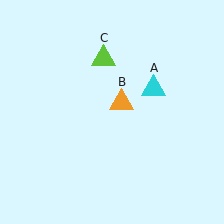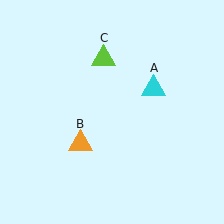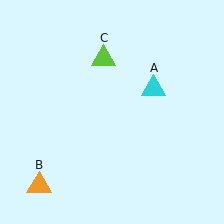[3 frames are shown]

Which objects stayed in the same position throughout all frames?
Cyan triangle (object A) and lime triangle (object C) remained stationary.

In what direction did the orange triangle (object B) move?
The orange triangle (object B) moved down and to the left.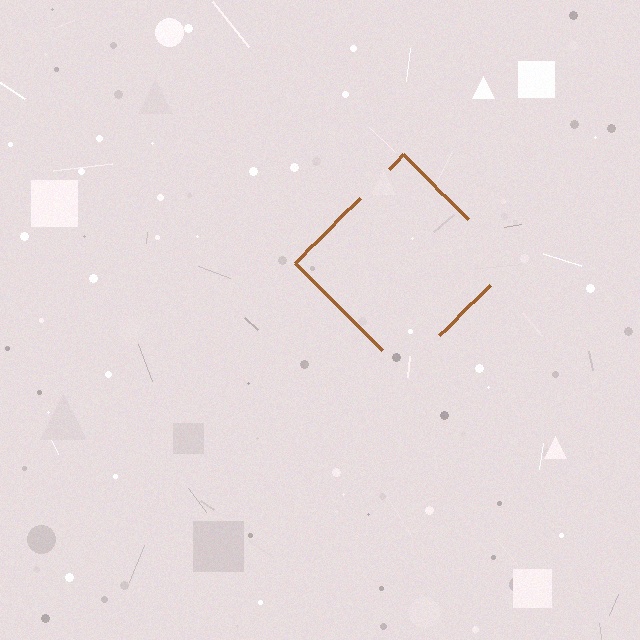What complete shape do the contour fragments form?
The contour fragments form a diamond.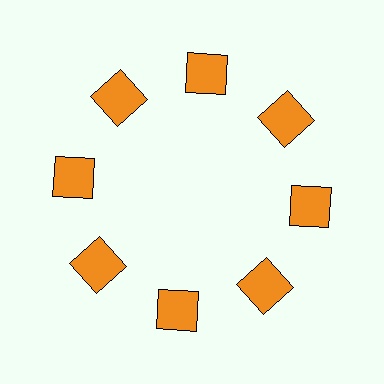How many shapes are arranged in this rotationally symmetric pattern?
There are 8 shapes, arranged in 8 groups of 1.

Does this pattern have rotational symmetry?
Yes, this pattern has 8-fold rotational symmetry. It looks the same after rotating 45 degrees around the center.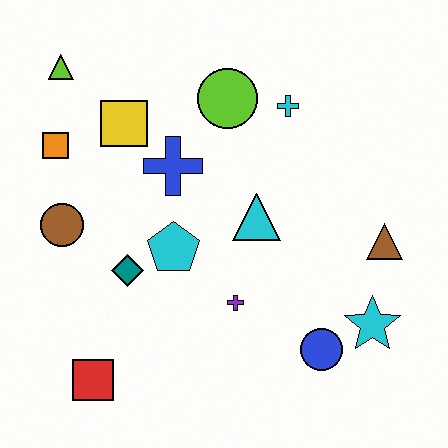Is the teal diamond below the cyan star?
No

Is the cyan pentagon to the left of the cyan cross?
Yes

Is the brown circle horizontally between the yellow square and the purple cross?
No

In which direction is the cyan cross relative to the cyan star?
The cyan cross is above the cyan star.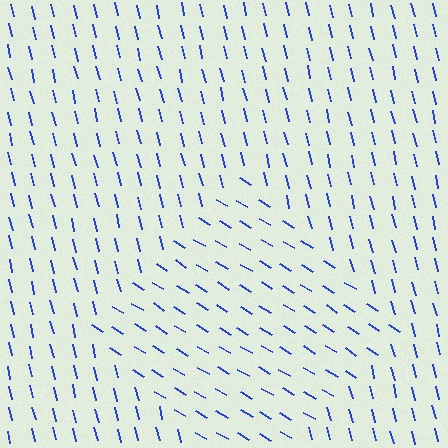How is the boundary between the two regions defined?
The boundary is defined purely by a change in line orientation (approximately 45 degrees difference). All lines are the same color and thickness.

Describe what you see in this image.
The image is filled with small blue line segments. A diamond region in the image has lines oriented differently from the surrounding lines, creating a visible texture boundary.